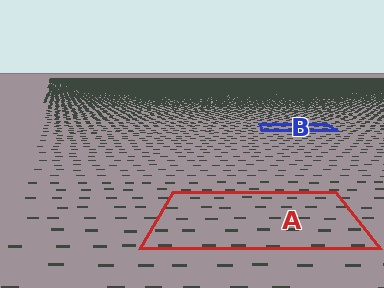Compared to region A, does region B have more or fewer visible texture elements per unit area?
Region B has more texture elements per unit area — they are packed more densely because it is farther away.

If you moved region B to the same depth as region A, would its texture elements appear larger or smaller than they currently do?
They would appear larger. At a closer depth, the same texture elements are projected at a bigger on-screen size.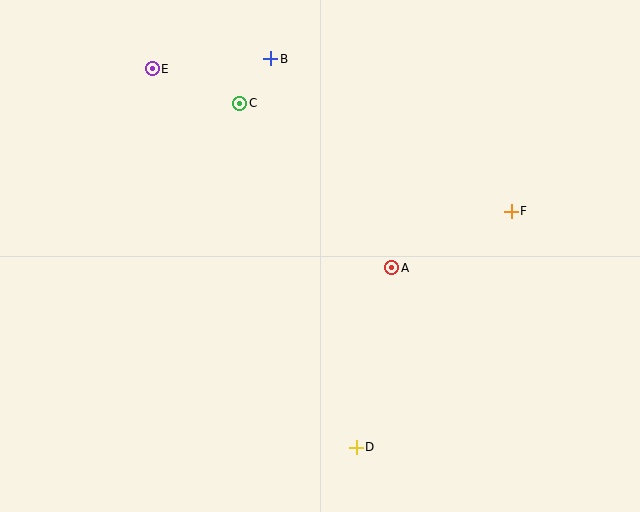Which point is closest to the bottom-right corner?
Point D is closest to the bottom-right corner.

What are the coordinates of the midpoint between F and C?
The midpoint between F and C is at (376, 157).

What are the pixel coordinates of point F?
Point F is at (511, 211).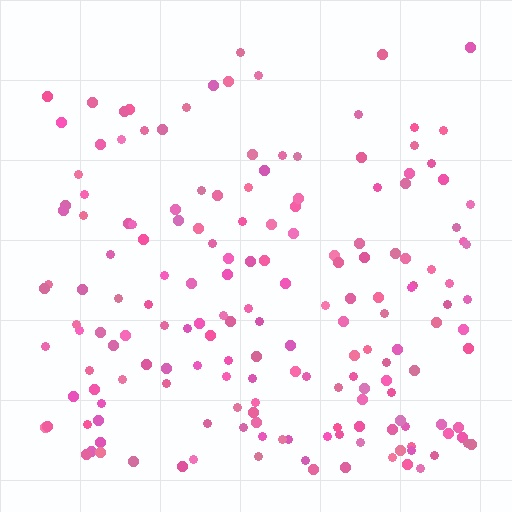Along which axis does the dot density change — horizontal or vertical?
Vertical.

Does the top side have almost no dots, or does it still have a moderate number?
Still a moderate number, just noticeably fewer than the bottom.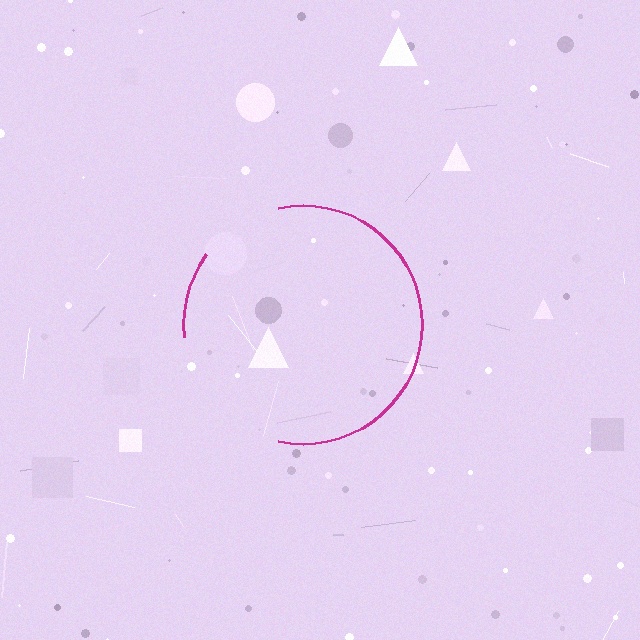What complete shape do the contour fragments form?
The contour fragments form a circle.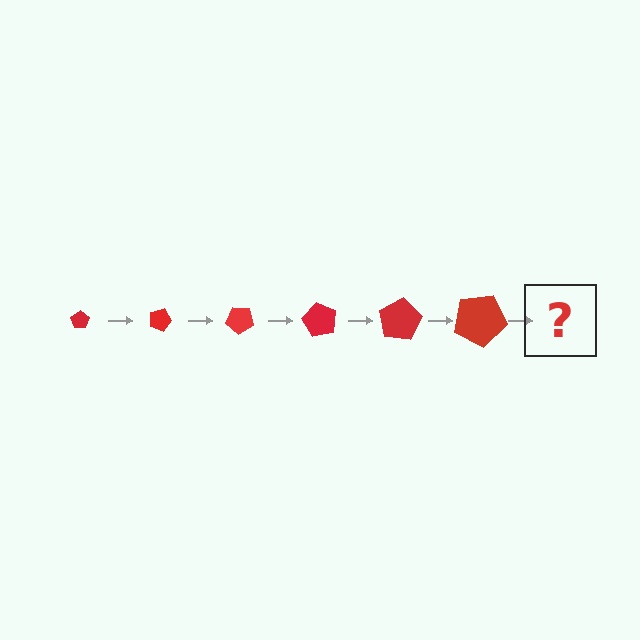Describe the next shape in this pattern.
It should be a pentagon, larger than the previous one and rotated 120 degrees from the start.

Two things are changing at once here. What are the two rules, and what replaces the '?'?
The two rules are that the pentagon grows larger each step and it rotates 20 degrees each step. The '?' should be a pentagon, larger than the previous one and rotated 120 degrees from the start.